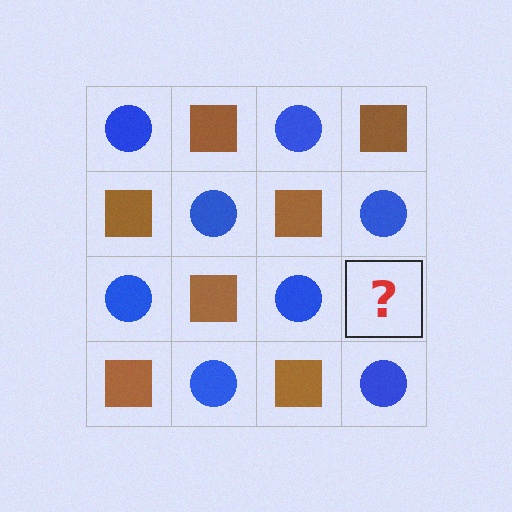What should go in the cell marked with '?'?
The missing cell should contain a brown square.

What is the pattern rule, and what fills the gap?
The rule is that it alternates blue circle and brown square in a checkerboard pattern. The gap should be filled with a brown square.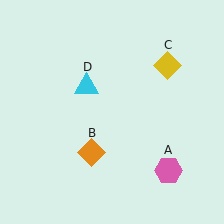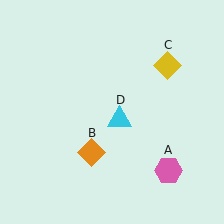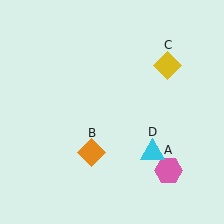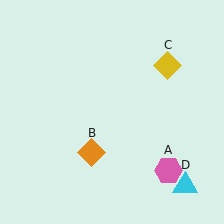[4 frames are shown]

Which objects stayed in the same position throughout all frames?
Pink hexagon (object A) and orange diamond (object B) and yellow diamond (object C) remained stationary.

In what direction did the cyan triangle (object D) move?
The cyan triangle (object D) moved down and to the right.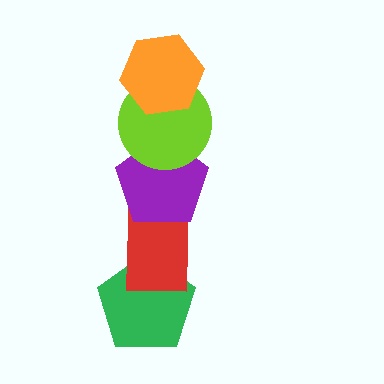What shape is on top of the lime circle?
The orange hexagon is on top of the lime circle.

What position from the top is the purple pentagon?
The purple pentagon is 3rd from the top.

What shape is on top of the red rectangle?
The purple pentagon is on top of the red rectangle.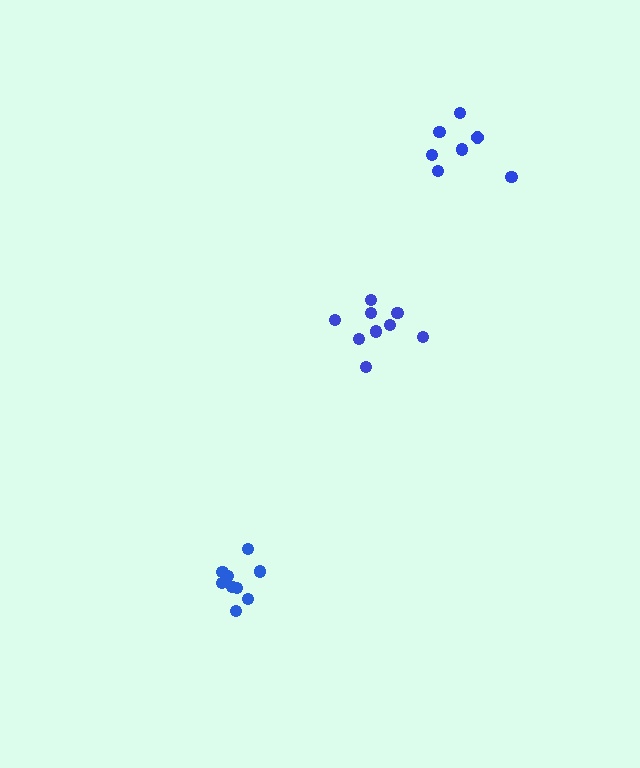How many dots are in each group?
Group 1: 9 dots, Group 2: 10 dots, Group 3: 7 dots (26 total).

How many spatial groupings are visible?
There are 3 spatial groupings.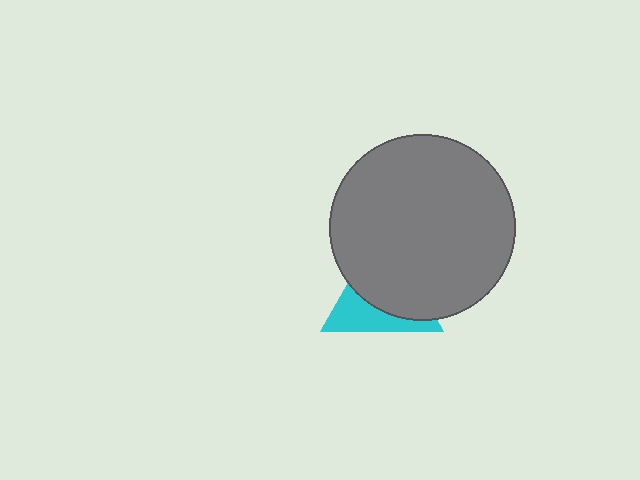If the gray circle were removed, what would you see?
You would see the complete cyan triangle.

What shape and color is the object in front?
The object in front is a gray circle.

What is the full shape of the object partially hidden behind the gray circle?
The partially hidden object is a cyan triangle.